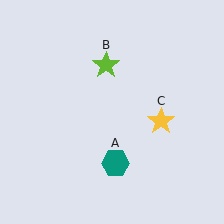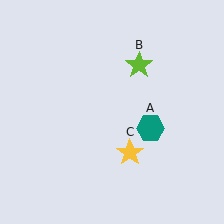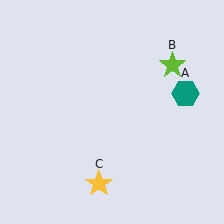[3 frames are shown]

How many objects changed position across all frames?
3 objects changed position: teal hexagon (object A), lime star (object B), yellow star (object C).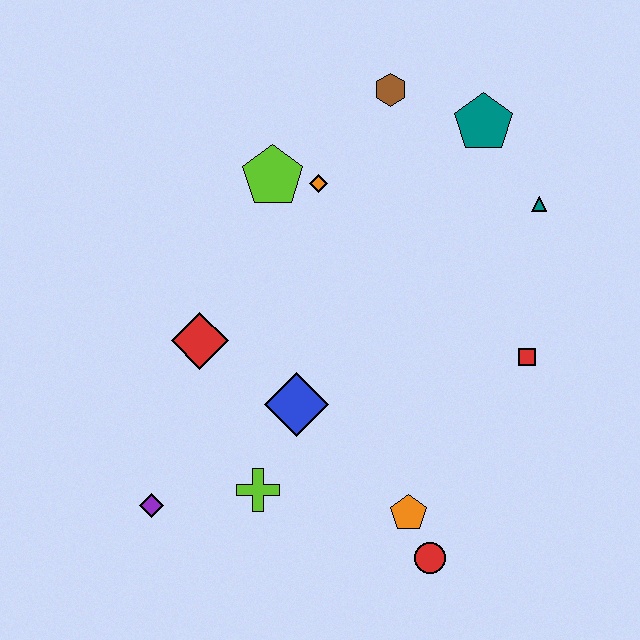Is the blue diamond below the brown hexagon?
Yes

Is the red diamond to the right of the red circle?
No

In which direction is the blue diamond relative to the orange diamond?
The blue diamond is below the orange diamond.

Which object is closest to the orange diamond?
The lime pentagon is closest to the orange diamond.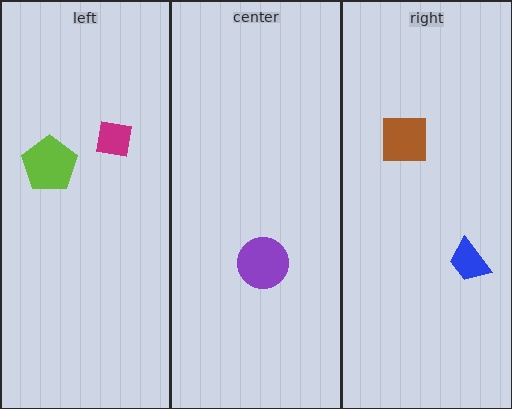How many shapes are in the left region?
2.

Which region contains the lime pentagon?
The left region.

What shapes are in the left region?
The lime pentagon, the magenta square.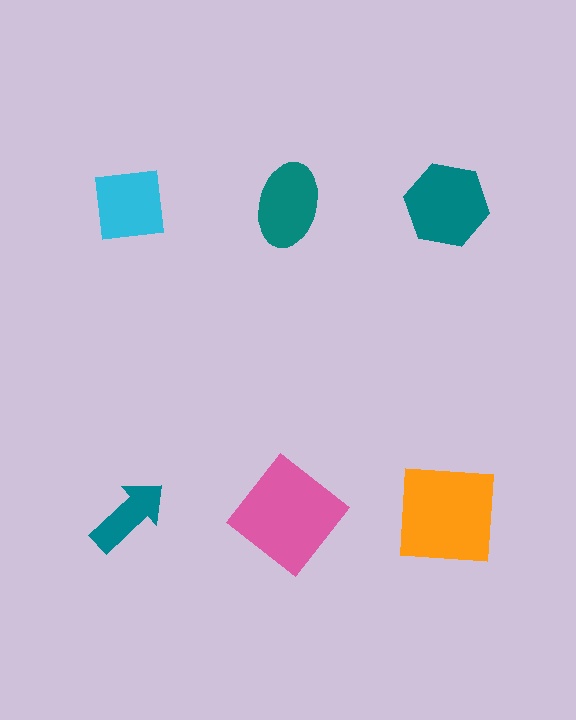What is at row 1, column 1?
A cyan square.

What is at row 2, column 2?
A pink diamond.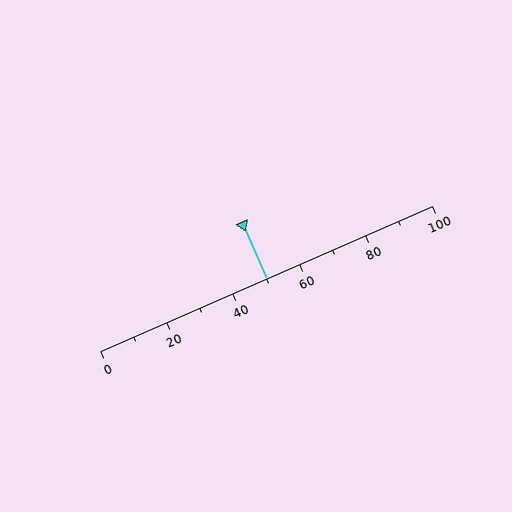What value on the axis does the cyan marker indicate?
The marker indicates approximately 50.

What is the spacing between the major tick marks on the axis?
The major ticks are spaced 20 apart.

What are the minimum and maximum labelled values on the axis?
The axis runs from 0 to 100.